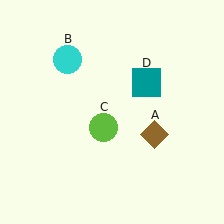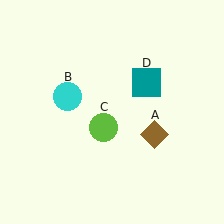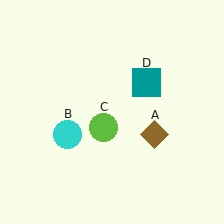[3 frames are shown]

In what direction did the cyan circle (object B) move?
The cyan circle (object B) moved down.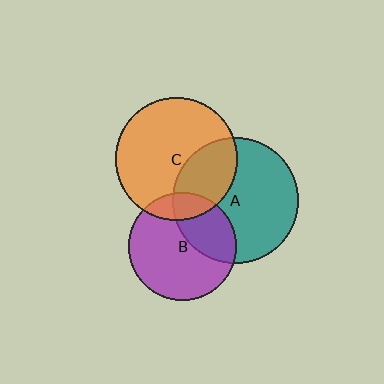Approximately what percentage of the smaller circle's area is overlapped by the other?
Approximately 35%.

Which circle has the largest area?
Circle A (teal).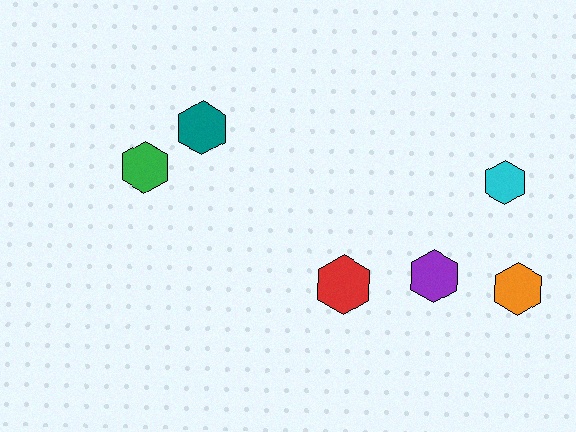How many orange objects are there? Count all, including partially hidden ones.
There is 1 orange object.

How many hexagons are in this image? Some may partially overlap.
There are 6 hexagons.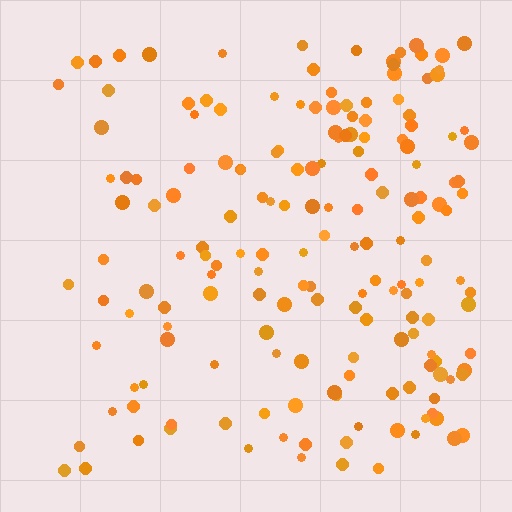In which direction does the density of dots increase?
From left to right, with the right side densest.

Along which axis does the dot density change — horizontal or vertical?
Horizontal.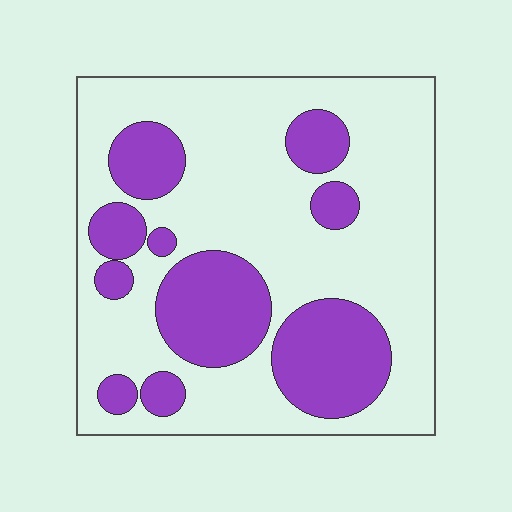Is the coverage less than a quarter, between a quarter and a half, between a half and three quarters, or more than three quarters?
Between a quarter and a half.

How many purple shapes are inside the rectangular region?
10.